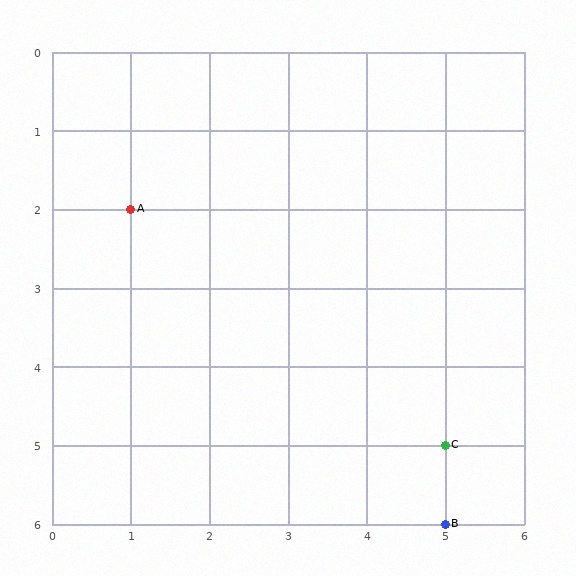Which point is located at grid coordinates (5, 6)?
Point B is at (5, 6).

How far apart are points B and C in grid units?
Points B and C are 1 row apart.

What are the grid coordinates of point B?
Point B is at grid coordinates (5, 6).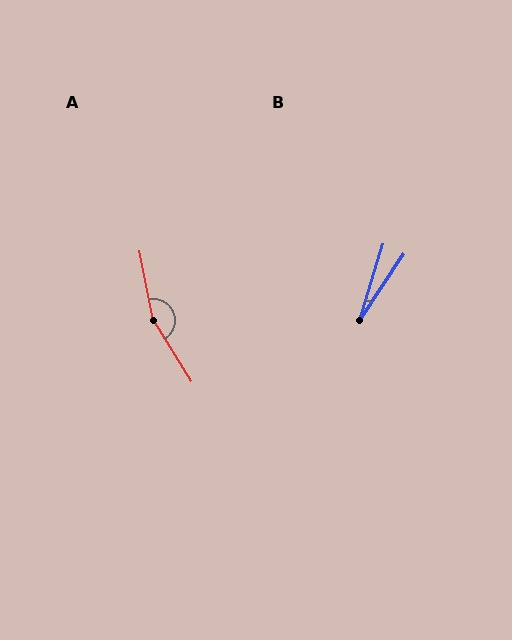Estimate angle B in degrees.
Approximately 17 degrees.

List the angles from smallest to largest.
B (17°), A (159°).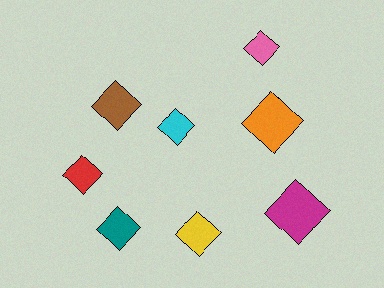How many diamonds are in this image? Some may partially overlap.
There are 8 diamonds.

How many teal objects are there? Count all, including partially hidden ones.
There is 1 teal object.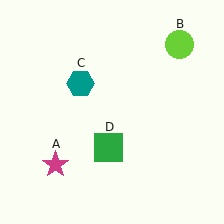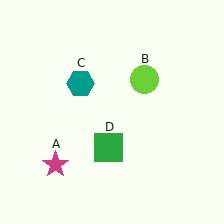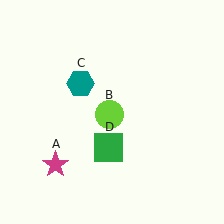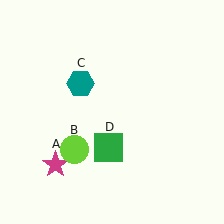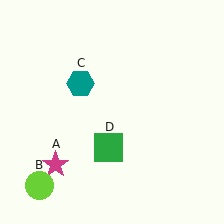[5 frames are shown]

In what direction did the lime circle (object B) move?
The lime circle (object B) moved down and to the left.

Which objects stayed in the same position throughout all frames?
Magenta star (object A) and teal hexagon (object C) and green square (object D) remained stationary.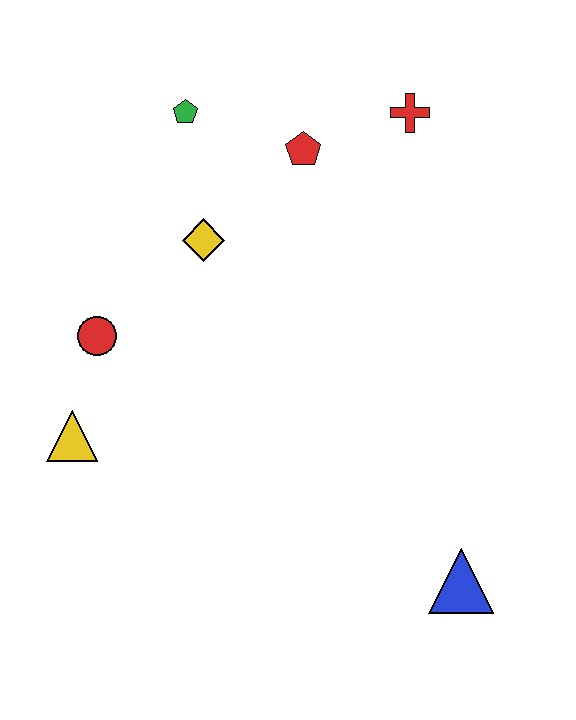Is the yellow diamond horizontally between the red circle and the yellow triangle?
No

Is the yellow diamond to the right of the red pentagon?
No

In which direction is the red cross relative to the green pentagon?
The red cross is to the right of the green pentagon.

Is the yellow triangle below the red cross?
Yes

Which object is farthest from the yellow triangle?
The red cross is farthest from the yellow triangle.